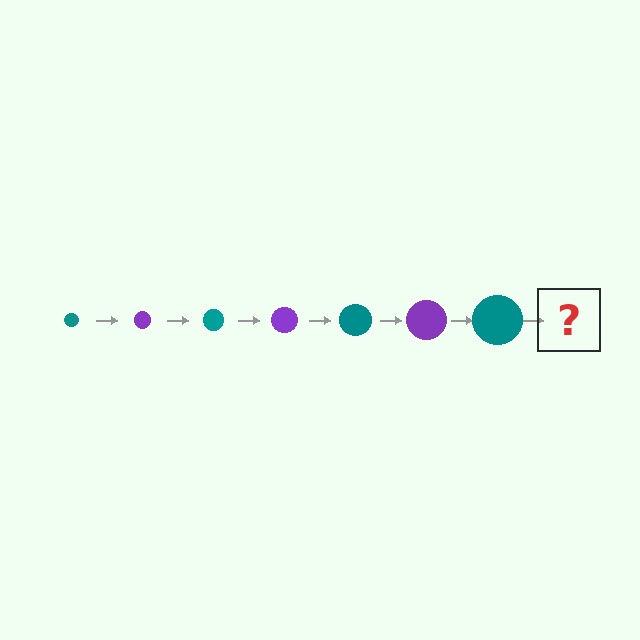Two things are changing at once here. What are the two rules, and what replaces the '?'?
The two rules are that the circle grows larger each step and the color cycles through teal and purple. The '?' should be a purple circle, larger than the previous one.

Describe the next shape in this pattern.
It should be a purple circle, larger than the previous one.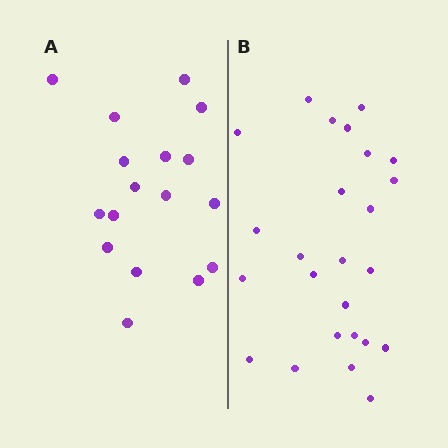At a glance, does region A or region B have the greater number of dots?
Region B (the right region) has more dots.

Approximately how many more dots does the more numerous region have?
Region B has roughly 8 or so more dots than region A.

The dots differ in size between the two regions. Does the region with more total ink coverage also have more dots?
No. Region A has more total ink coverage because its dots are larger, but region B actually contains more individual dots. Total area can be misleading — the number of items is what matters here.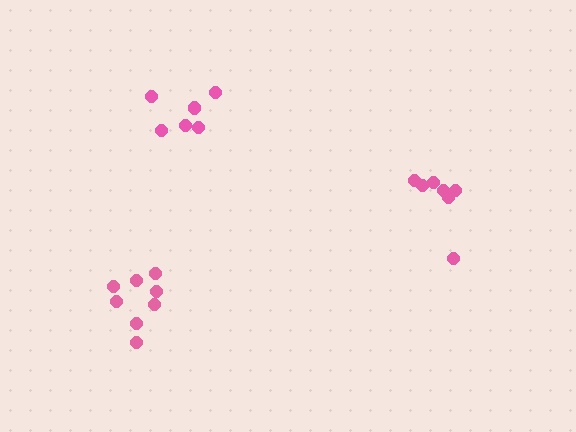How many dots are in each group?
Group 1: 7 dots, Group 2: 7 dots, Group 3: 8 dots (22 total).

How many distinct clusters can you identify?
There are 3 distinct clusters.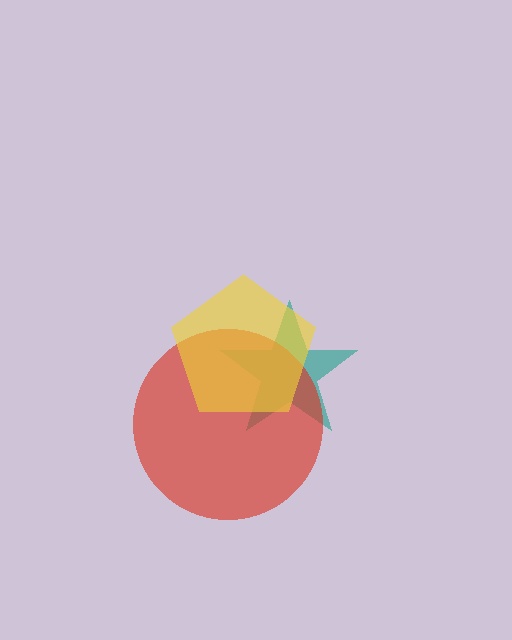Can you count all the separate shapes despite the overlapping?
Yes, there are 3 separate shapes.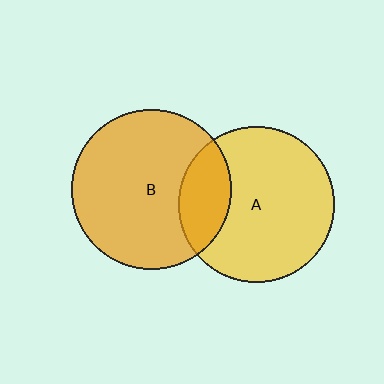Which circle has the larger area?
Circle B (orange).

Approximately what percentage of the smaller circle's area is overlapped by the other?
Approximately 20%.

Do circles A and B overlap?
Yes.